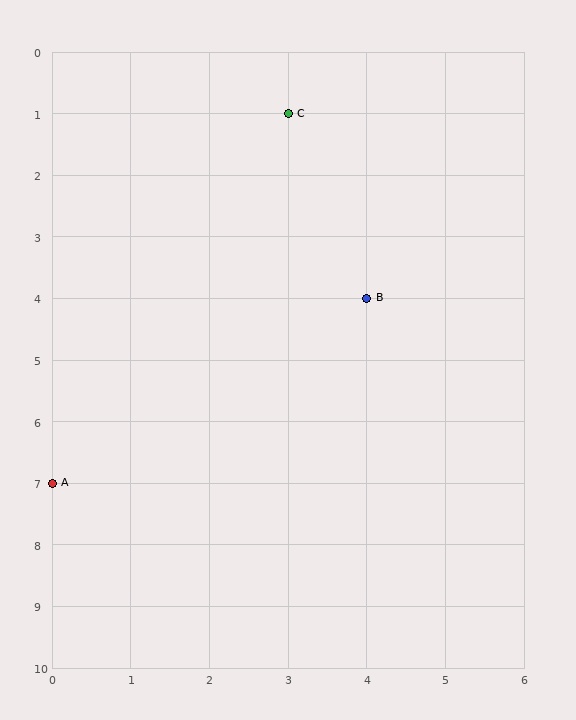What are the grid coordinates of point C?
Point C is at grid coordinates (3, 1).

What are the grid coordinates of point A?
Point A is at grid coordinates (0, 7).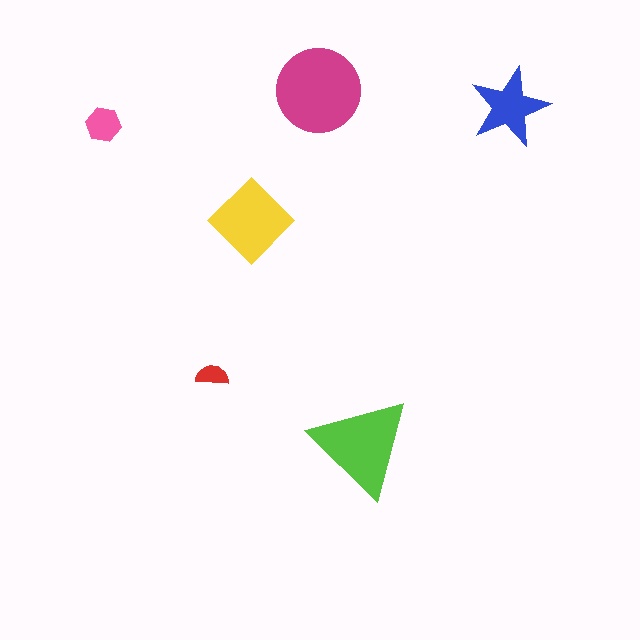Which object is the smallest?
The red semicircle.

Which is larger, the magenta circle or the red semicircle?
The magenta circle.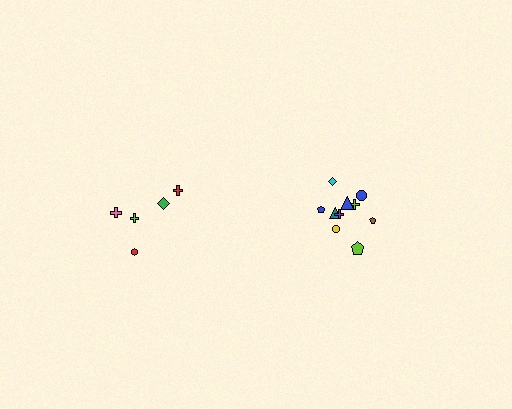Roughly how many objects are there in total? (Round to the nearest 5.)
Roughly 15 objects in total.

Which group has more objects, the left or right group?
The right group.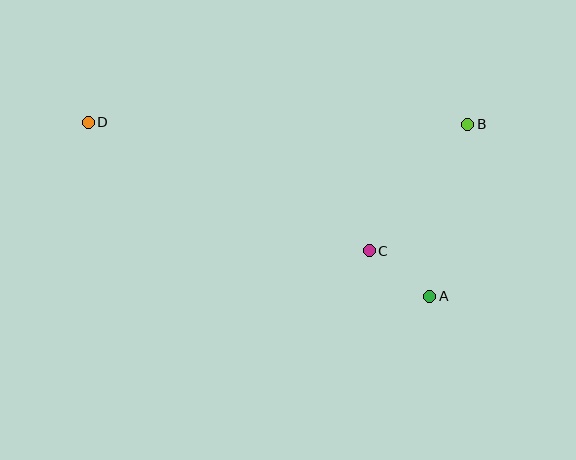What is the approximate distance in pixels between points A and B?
The distance between A and B is approximately 176 pixels.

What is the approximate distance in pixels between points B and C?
The distance between B and C is approximately 161 pixels.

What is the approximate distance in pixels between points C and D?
The distance between C and D is approximately 309 pixels.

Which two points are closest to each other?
Points A and C are closest to each other.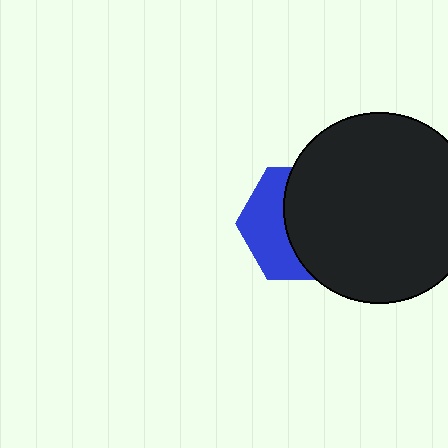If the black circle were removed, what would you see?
You would see the complete blue hexagon.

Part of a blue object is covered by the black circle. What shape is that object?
It is a hexagon.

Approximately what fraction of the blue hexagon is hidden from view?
Roughly 60% of the blue hexagon is hidden behind the black circle.